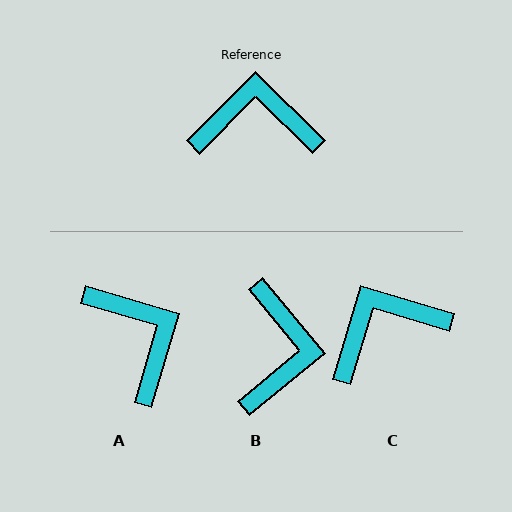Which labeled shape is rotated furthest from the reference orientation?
B, about 96 degrees away.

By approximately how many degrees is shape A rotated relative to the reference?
Approximately 62 degrees clockwise.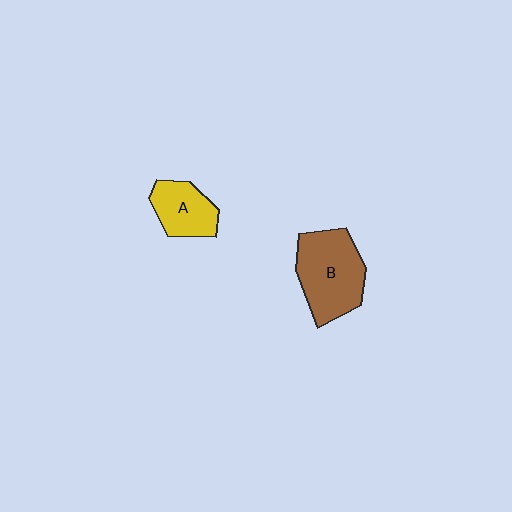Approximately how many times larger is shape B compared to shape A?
Approximately 1.7 times.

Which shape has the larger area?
Shape B (brown).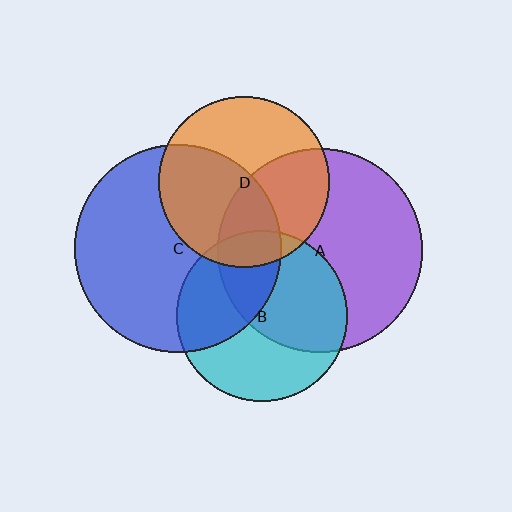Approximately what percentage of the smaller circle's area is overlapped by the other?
Approximately 50%.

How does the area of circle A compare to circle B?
Approximately 1.4 times.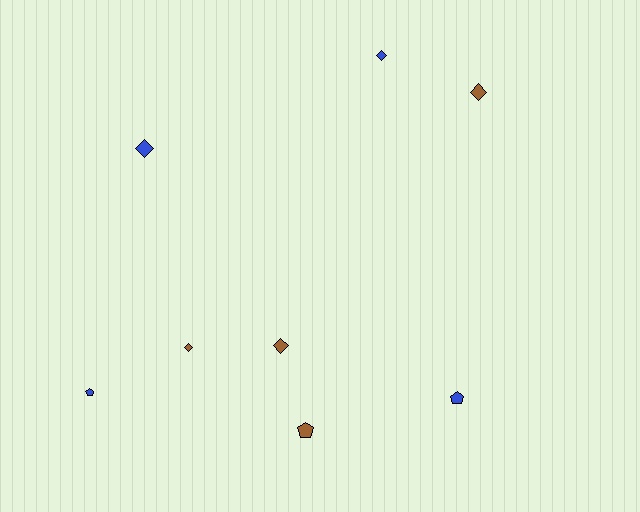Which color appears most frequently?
Brown, with 4 objects.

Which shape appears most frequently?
Diamond, with 5 objects.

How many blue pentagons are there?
There are 2 blue pentagons.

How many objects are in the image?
There are 8 objects.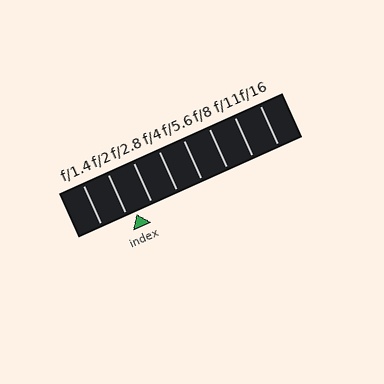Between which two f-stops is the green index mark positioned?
The index mark is between f/2 and f/2.8.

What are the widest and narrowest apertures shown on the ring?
The widest aperture shown is f/1.4 and the narrowest is f/16.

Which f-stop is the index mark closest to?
The index mark is closest to f/2.